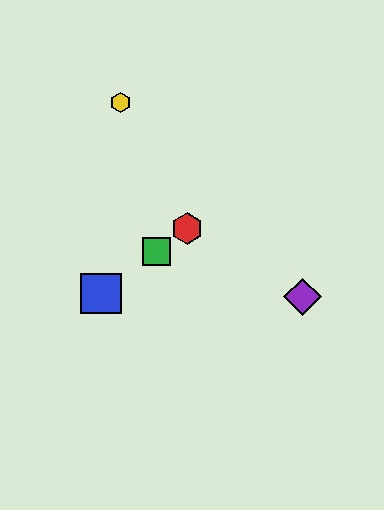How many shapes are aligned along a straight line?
3 shapes (the red hexagon, the blue square, the green square) are aligned along a straight line.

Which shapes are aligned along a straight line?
The red hexagon, the blue square, the green square are aligned along a straight line.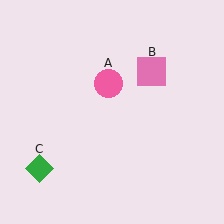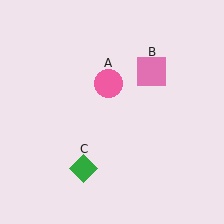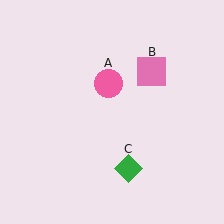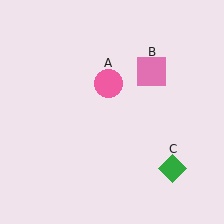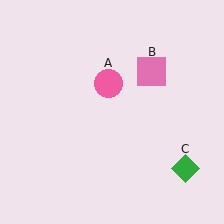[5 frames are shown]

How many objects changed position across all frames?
1 object changed position: green diamond (object C).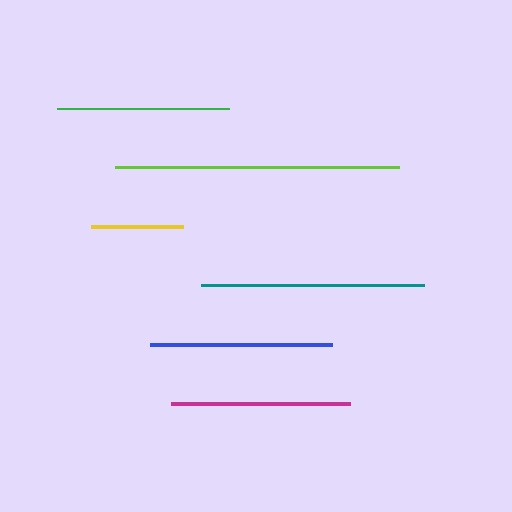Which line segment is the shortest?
The yellow line is the shortest at approximately 92 pixels.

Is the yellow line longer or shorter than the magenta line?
The magenta line is longer than the yellow line.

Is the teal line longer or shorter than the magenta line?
The teal line is longer than the magenta line.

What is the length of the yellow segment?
The yellow segment is approximately 92 pixels long.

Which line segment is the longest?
The lime line is the longest at approximately 284 pixels.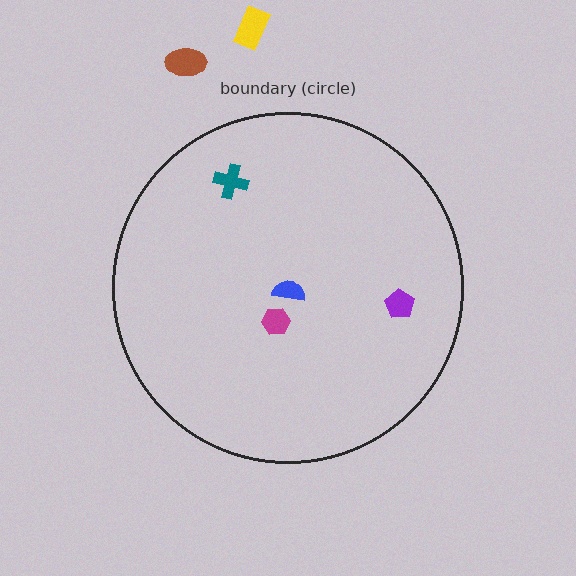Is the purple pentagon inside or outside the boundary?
Inside.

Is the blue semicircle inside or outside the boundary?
Inside.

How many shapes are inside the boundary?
4 inside, 2 outside.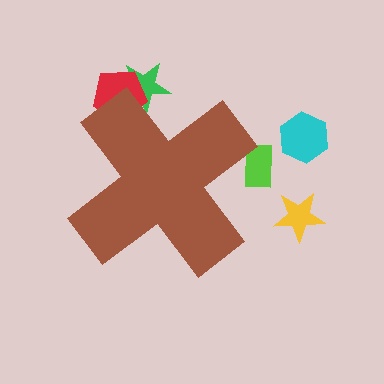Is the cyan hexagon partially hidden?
No, the cyan hexagon is fully visible.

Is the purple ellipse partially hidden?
Yes, the purple ellipse is partially hidden behind the brown cross.